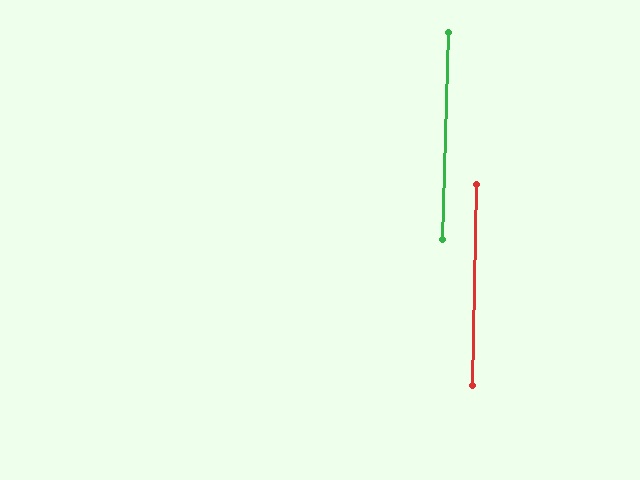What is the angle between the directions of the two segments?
Approximately 1 degree.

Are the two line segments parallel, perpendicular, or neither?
Parallel — their directions differ by only 0.6°.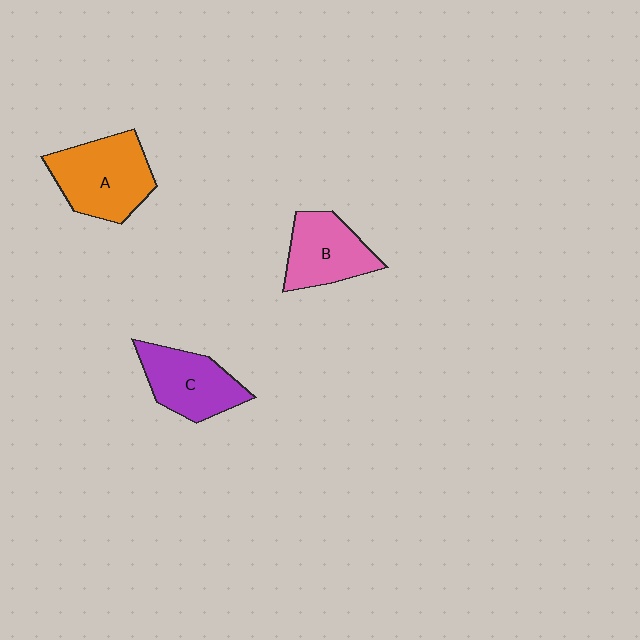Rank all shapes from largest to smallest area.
From largest to smallest: A (orange), C (purple), B (pink).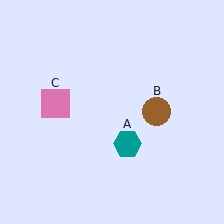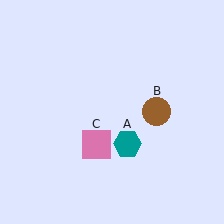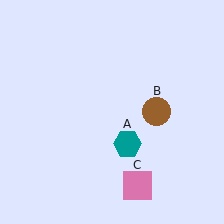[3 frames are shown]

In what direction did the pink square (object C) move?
The pink square (object C) moved down and to the right.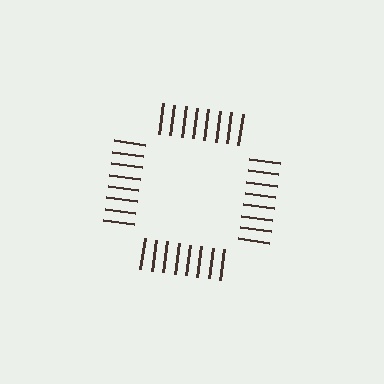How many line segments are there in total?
32 — 8 along each of the 4 edges.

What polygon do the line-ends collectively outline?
An illusory square — the line segments terminate on its edges but no continuous stroke is drawn.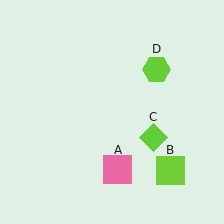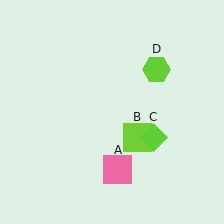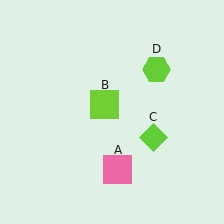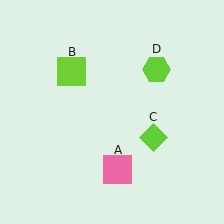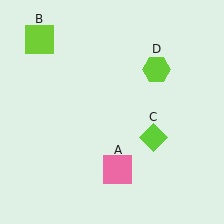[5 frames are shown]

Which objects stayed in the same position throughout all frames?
Pink square (object A) and lime diamond (object C) and lime hexagon (object D) remained stationary.